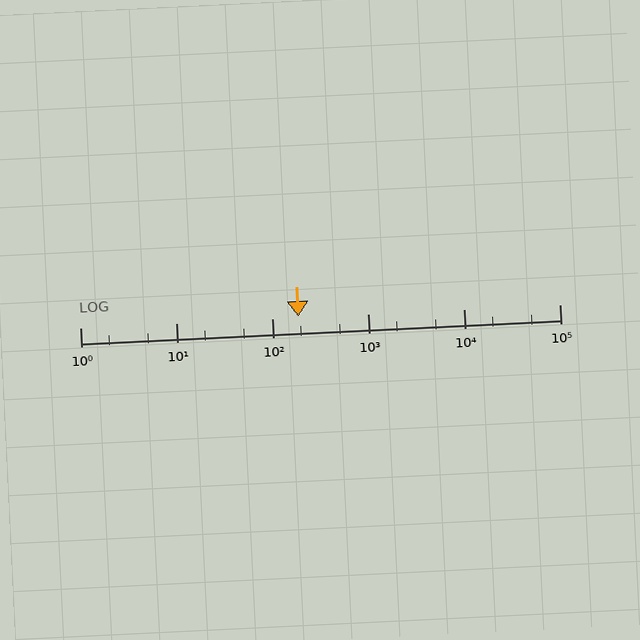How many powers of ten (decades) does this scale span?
The scale spans 5 decades, from 1 to 100000.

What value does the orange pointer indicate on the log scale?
The pointer indicates approximately 190.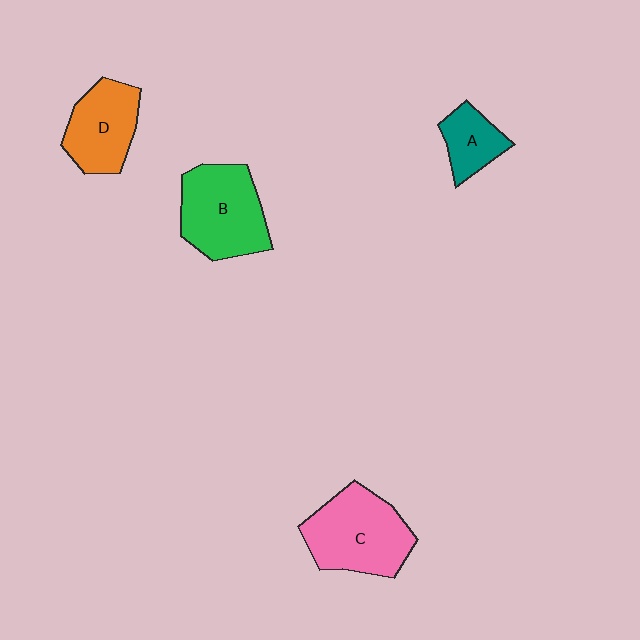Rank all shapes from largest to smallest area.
From largest to smallest: C (pink), B (green), D (orange), A (teal).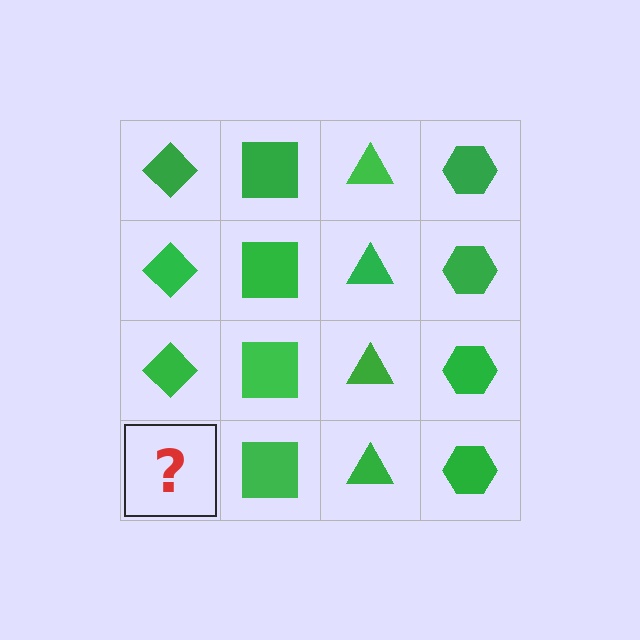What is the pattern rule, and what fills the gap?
The rule is that each column has a consistent shape. The gap should be filled with a green diamond.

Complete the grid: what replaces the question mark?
The question mark should be replaced with a green diamond.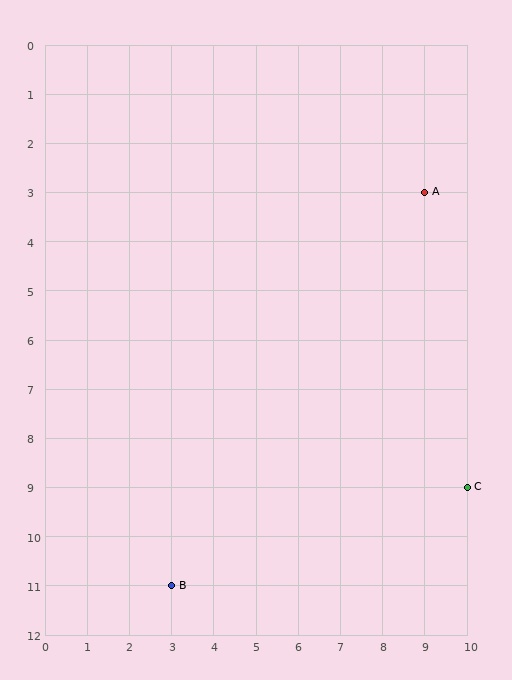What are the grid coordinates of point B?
Point B is at grid coordinates (3, 11).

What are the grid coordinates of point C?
Point C is at grid coordinates (10, 9).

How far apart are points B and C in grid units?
Points B and C are 7 columns and 2 rows apart (about 7.3 grid units diagonally).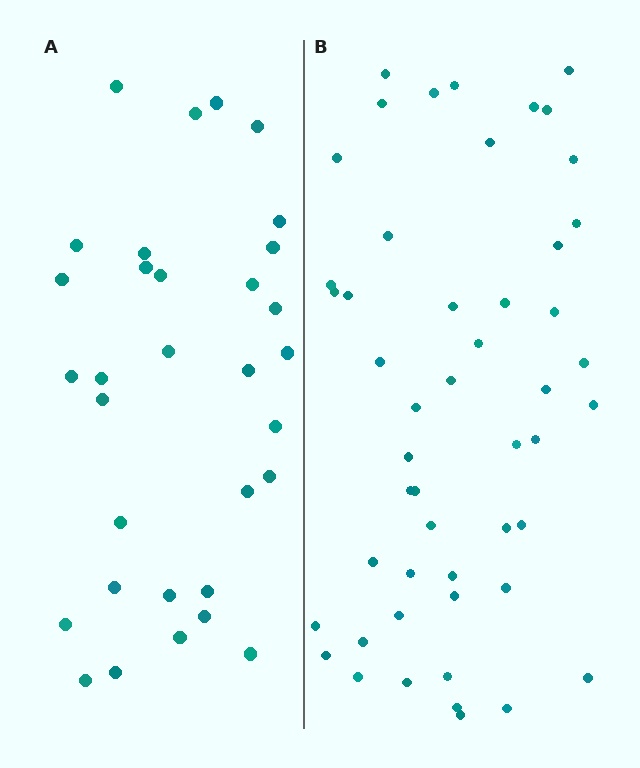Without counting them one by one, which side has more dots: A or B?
Region B (the right region) has more dots.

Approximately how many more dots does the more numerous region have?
Region B has approximately 20 more dots than region A.